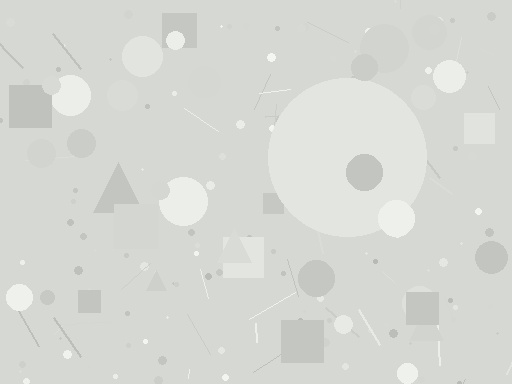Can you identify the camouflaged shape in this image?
The camouflaged shape is a circle.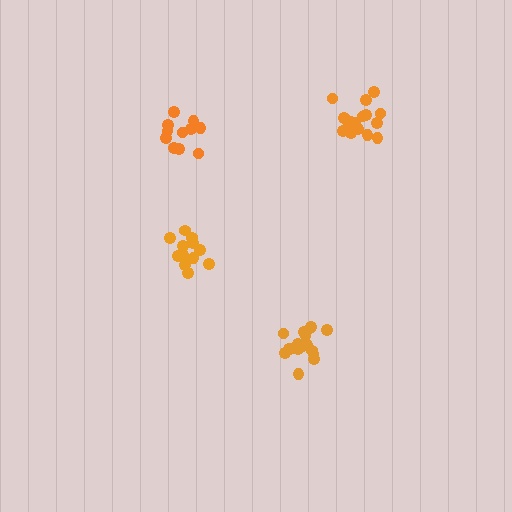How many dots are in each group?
Group 1: 11 dots, Group 2: 17 dots, Group 3: 16 dots, Group 4: 13 dots (57 total).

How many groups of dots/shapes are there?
There are 4 groups.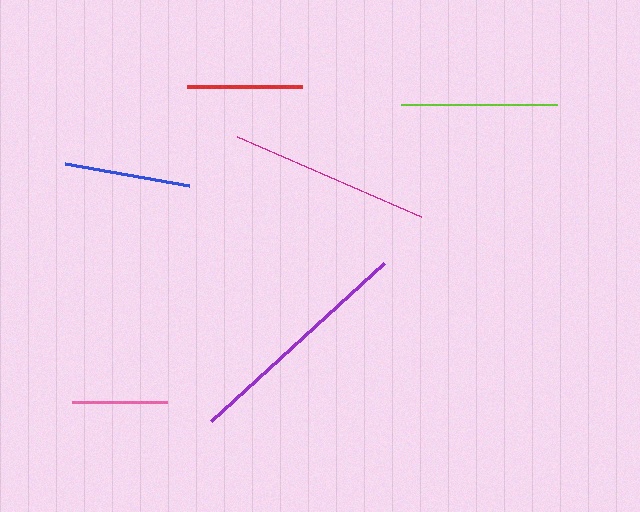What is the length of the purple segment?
The purple segment is approximately 234 pixels long.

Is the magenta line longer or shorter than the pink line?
The magenta line is longer than the pink line.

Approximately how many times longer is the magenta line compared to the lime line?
The magenta line is approximately 1.3 times the length of the lime line.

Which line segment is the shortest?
The pink line is the shortest at approximately 95 pixels.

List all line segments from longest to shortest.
From longest to shortest: purple, magenta, lime, blue, red, pink.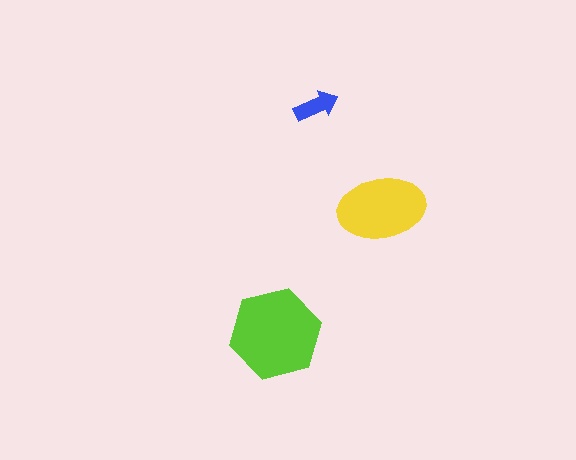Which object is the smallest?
The blue arrow.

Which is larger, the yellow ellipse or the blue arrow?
The yellow ellipse.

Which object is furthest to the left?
The lime hexagon is leftmost.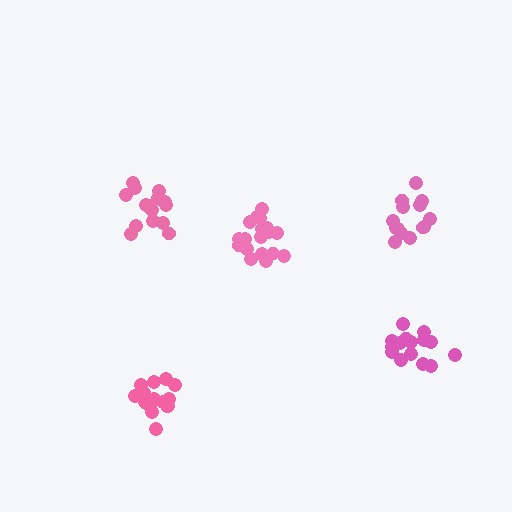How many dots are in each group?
Group 1: 16 dots, Group 2: 18 dots, Group 3: 14 dots, Group 4: 17 dots, Group 5: 15 dots (80 total).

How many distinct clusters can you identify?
There are 5 distinct clusters.